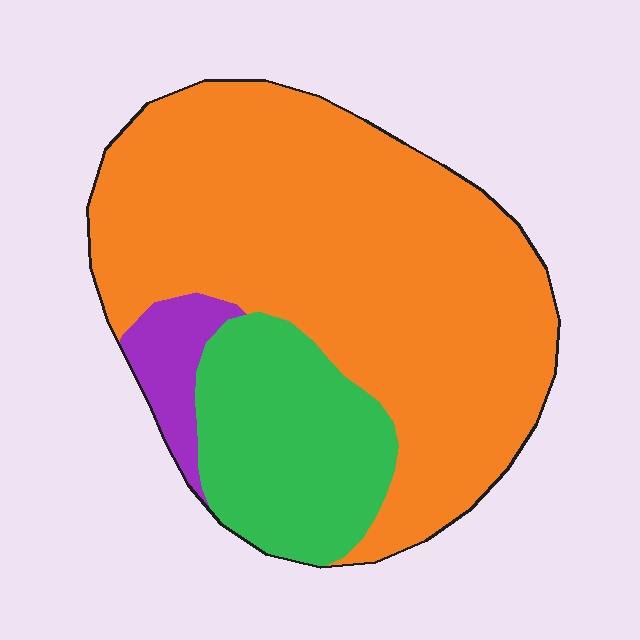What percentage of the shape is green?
Green covers 23% of the shape.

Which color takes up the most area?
Orange, at roughly 70%.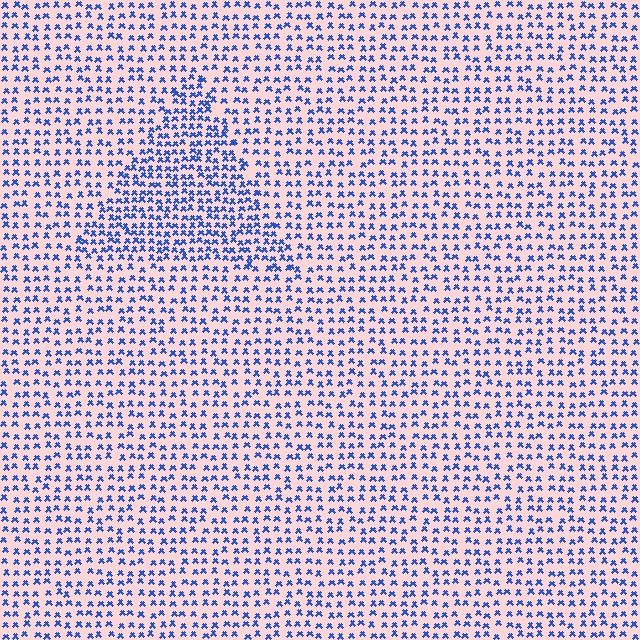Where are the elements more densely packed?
The elements are more densely packed inside the triangle boundary.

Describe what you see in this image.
The image contains small blue elements arranged at two different densities. A triangle-shaped region is visible where the elements are more densely packed than the surrounding area.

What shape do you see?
I see a triangle.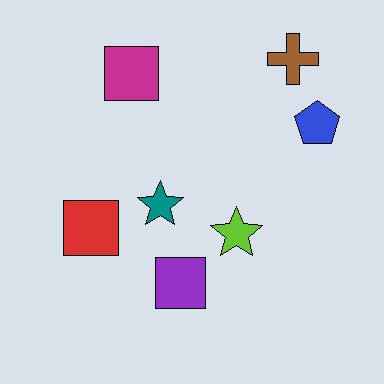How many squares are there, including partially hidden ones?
There are 3 squares.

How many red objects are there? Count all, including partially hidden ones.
There is 1 red object.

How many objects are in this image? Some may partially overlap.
There are 7 objects.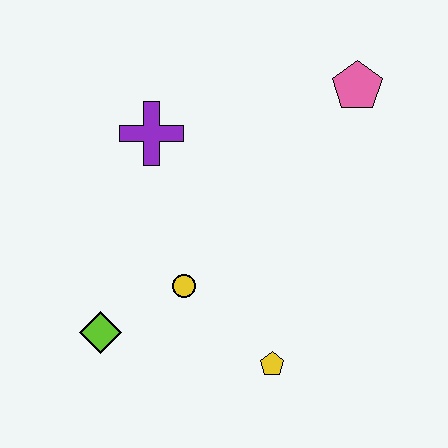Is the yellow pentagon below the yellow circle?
Yes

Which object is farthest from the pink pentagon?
The lime diamond is farthest from the pink pentagon.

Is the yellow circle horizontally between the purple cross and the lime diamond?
No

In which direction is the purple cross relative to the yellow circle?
The purple cross is above the yellow circle.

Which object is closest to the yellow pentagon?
The yellow circle is closest to the yellow pentagon.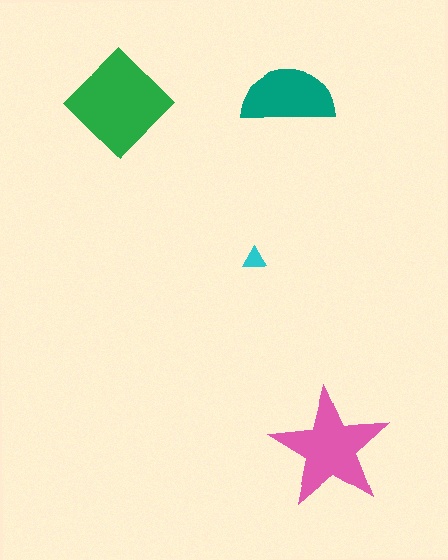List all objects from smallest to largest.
The cyan triangle, the teal semicircle, the pink star, the green diamond.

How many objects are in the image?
There are 4 objects in the image.